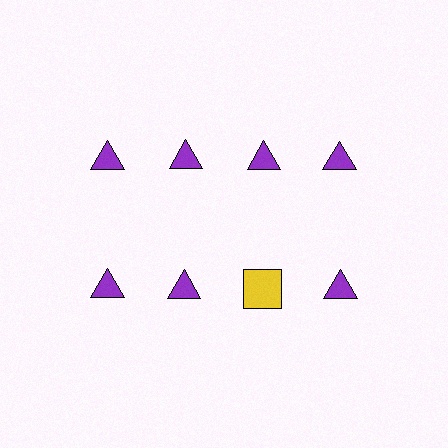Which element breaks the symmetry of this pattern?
The yellow square in the second row, center column breaks the symmetry. All other shapes are purple triangles.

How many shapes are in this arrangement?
There are 8 shapes arranged in a grid pattern.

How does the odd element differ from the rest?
It differs in both color (yellow instead of purple) and shape (square instead of triangle).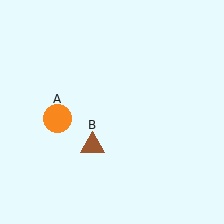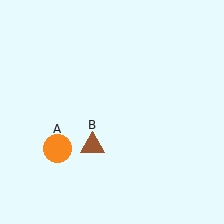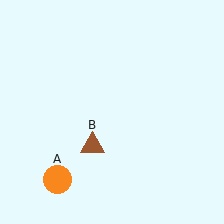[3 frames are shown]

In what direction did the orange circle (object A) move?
The orange circle (object A) moved down.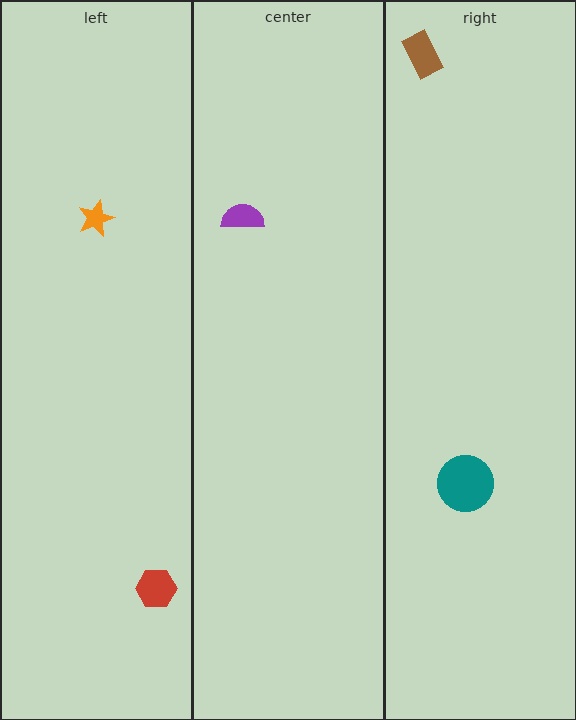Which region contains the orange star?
The left region.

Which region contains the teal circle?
The right region.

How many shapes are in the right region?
2.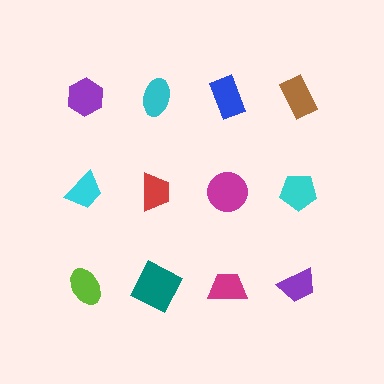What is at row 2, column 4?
A cyan pentagon.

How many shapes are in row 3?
4 shapes.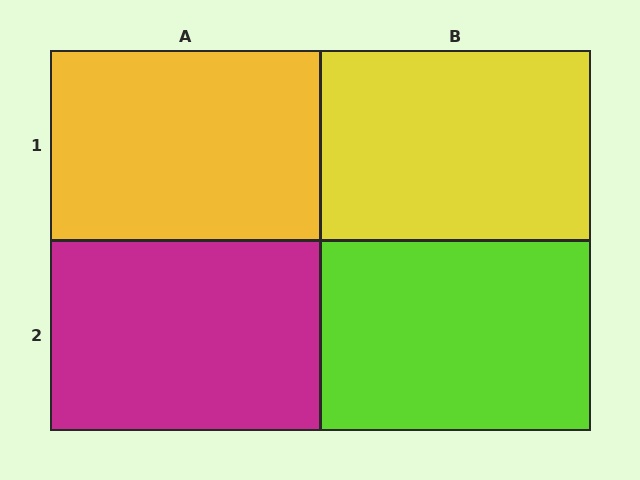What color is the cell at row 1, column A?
Yellow.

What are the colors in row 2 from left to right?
Magenta, lime.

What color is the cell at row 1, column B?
Yellow.